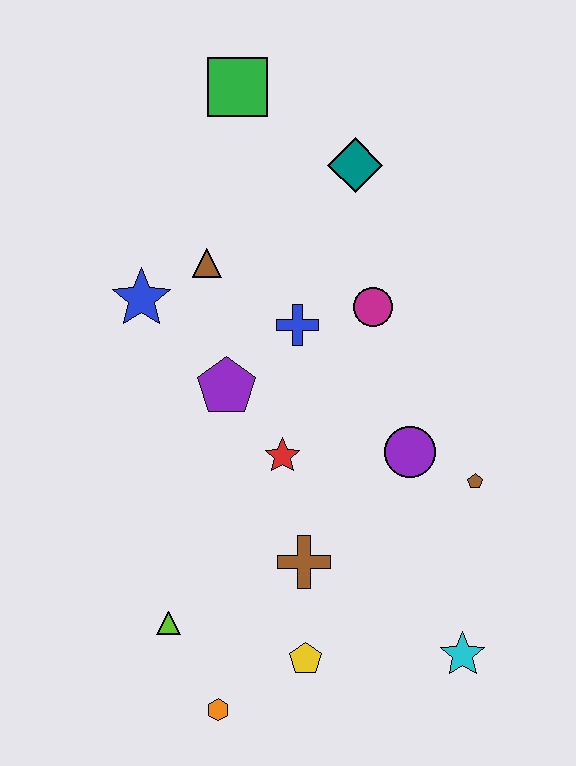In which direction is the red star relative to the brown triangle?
The red star is below the brown triangle.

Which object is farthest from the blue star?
The cyan star is farthest from the blue star.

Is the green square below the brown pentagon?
No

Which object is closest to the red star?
The purple pentagon is closest to the red star.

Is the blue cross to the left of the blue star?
No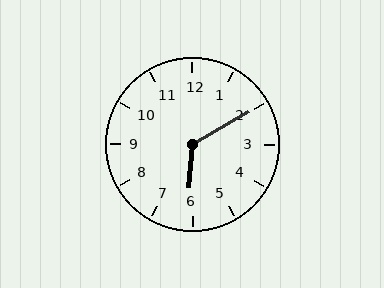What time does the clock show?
6:10.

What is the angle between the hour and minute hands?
Approximately 125 degrees.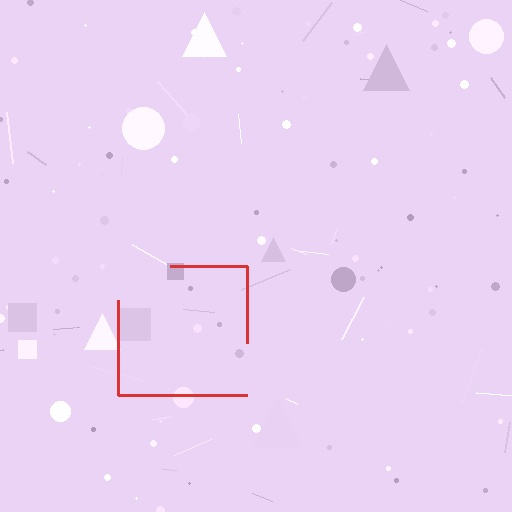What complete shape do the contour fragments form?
The contour fragments form a square.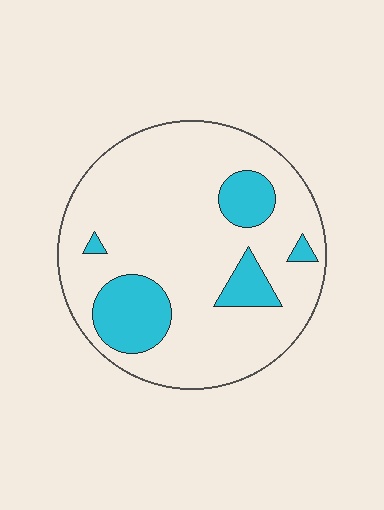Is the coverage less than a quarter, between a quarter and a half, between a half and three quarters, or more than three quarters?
Less than a quarter.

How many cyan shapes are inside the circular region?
5.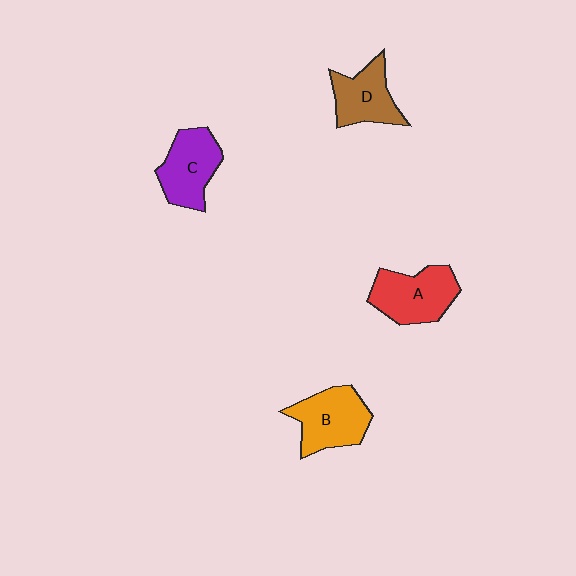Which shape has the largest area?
Shape A (red).